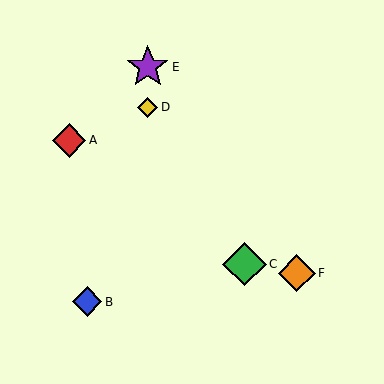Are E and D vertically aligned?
Yes, both are at x≈148.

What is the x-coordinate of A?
Object A is at x≈69.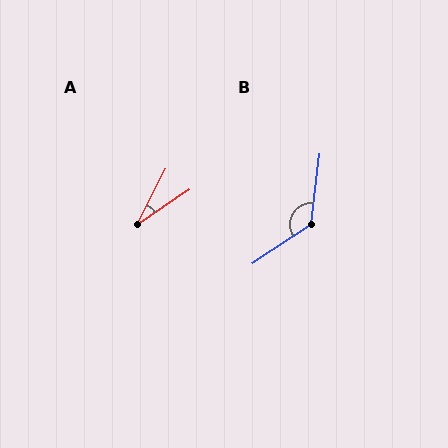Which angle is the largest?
B, at approximately 131 degrees.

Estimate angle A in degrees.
Approximately 29 degrees.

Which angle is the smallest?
A, at approximately 29 degrees.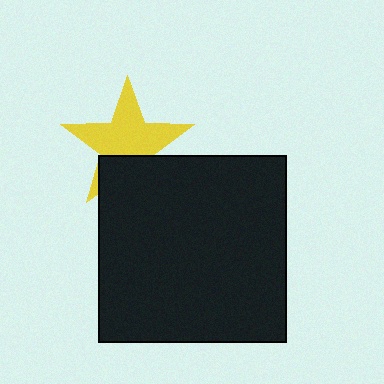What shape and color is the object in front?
The object in front is a black square.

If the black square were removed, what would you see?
You would see the complete yellow star.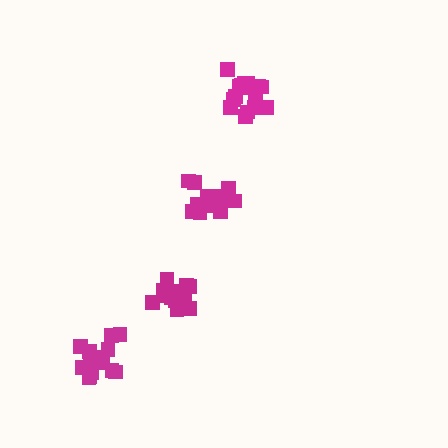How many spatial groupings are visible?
There are 4 spatial groupings.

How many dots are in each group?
Group 1: 18 dots, Group 2: 16 dots, Group 3: 15 dots, Group 4: 16 dots (65 total).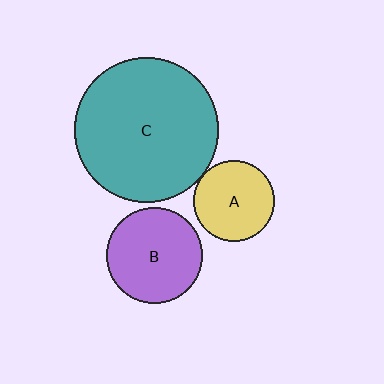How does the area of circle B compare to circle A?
Approximately 1.4 times.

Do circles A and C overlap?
Yes.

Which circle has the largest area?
Circle C (teal).